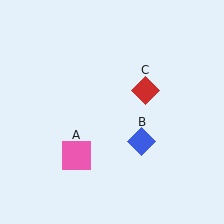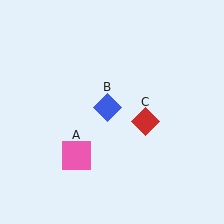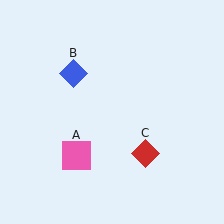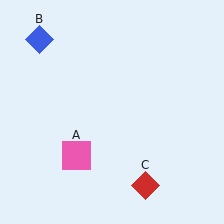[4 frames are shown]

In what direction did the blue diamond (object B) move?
The blue diamond (object B) moved up and to the left.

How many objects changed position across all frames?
2 objects changed position: blue diamond (object B), red diamond (object C).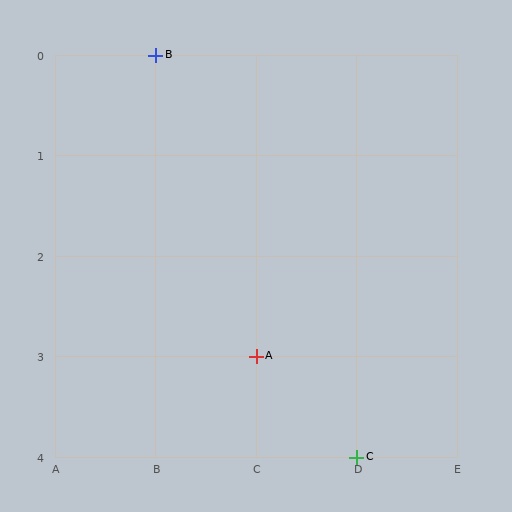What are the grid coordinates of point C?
Point C is at grid coordinates (D, 4).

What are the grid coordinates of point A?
Point A is at grid coordinates (C, 3).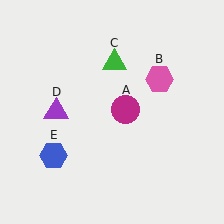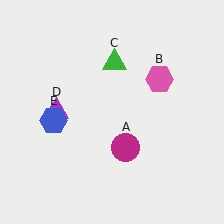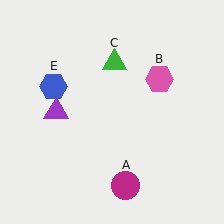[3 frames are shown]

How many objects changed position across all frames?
2 objects changed position: magenta circle (object A), blue hexagon (object E).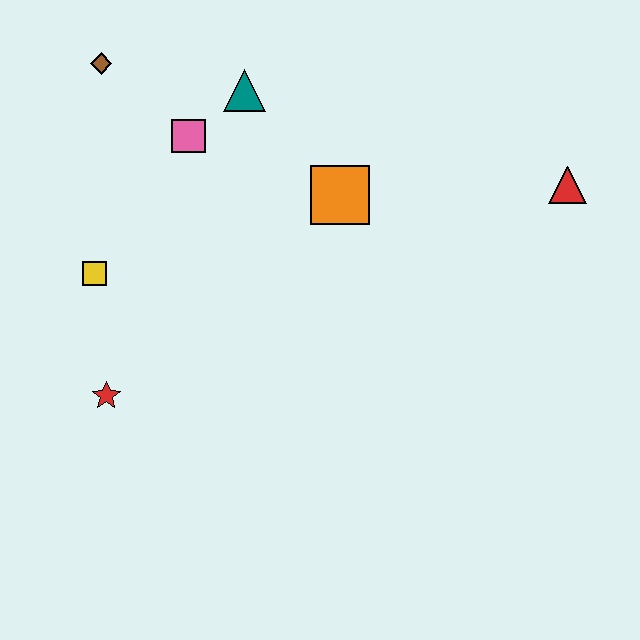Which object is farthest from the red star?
The red triangle is farthest from the red star.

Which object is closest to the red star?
The yellow square is closest to the red star.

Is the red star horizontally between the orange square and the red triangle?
No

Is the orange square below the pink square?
Yes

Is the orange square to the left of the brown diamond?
No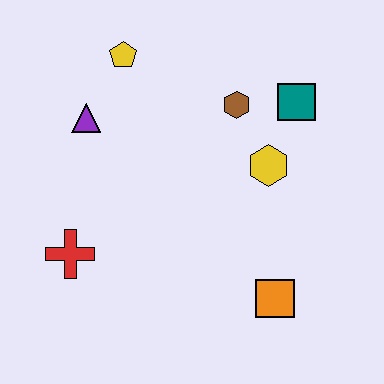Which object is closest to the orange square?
The yellow hexagon is closest to the orange square.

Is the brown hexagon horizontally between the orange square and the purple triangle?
Yes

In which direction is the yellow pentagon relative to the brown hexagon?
The yellow pentagon is to the left of the brown hexagon.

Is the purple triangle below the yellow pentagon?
Yes